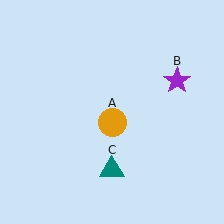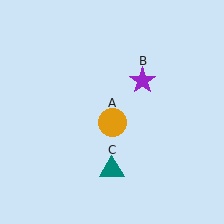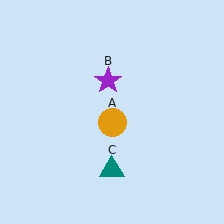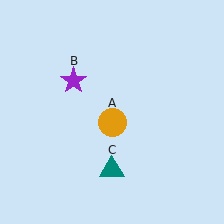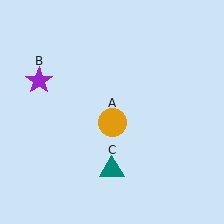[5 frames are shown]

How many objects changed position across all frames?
1 object changed position: purple star (object B).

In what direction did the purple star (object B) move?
The purple star (object B) moved left.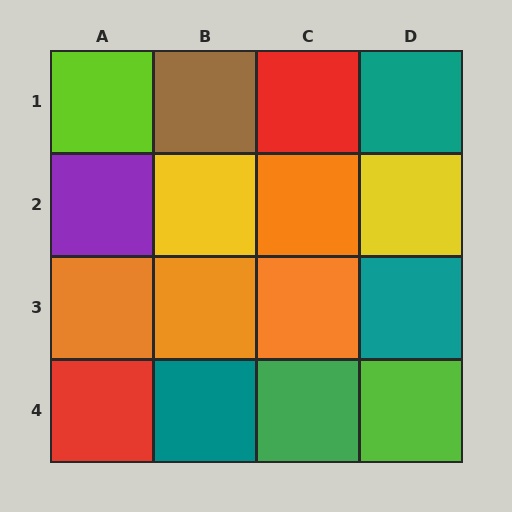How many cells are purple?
1 cell is purple.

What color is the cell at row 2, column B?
Yellow.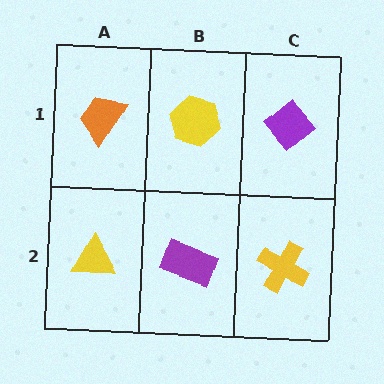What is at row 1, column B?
A yellow hexagon.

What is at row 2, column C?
A yellow cross.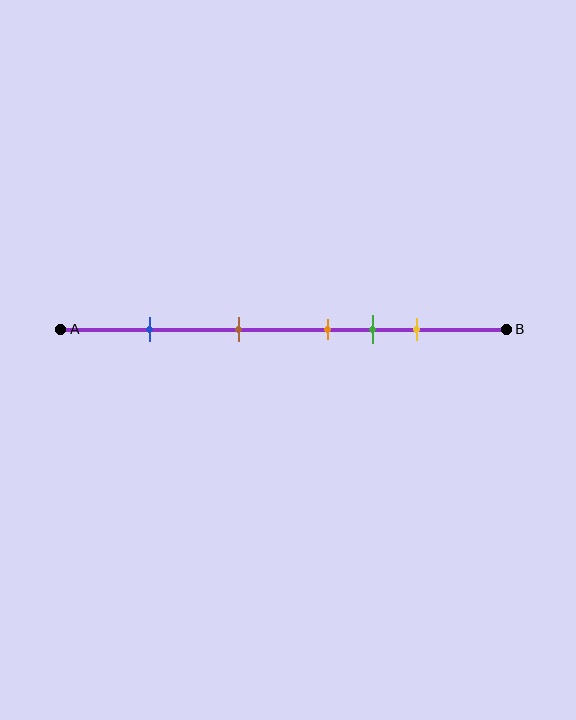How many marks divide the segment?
There are 5 marks dividing the segment.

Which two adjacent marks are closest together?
The orange and green marks are the closest adjacent pair.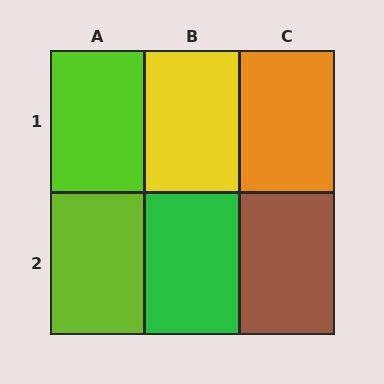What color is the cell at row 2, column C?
Brown.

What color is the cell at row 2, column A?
Lime.